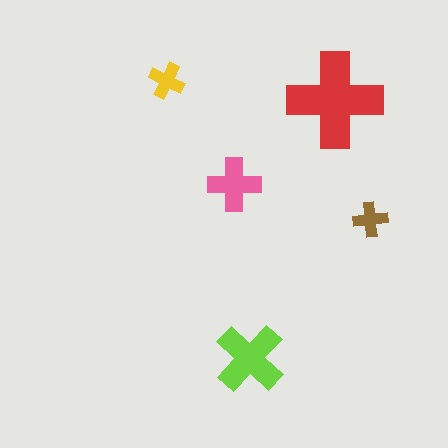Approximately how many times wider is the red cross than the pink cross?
About 2 times wider.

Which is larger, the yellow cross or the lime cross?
The lime one.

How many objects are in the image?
There are 5 objects in the image.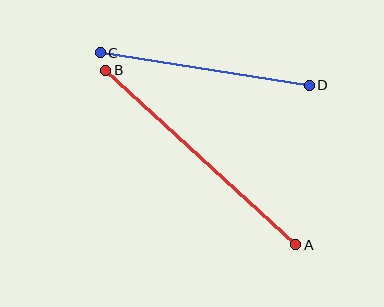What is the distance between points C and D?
The distance is approximately 211 pixels.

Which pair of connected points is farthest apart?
Points A and B are farthest apart.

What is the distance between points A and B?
The distance is approximately 258 pixels.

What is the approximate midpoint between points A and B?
The midpoint is at approximately (201, 157) pixels.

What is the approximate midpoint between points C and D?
The midpoint is at approximately (205, 69) pixels.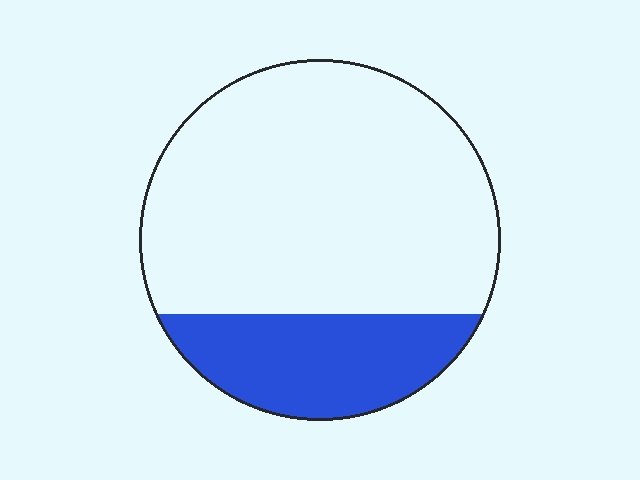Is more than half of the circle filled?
No.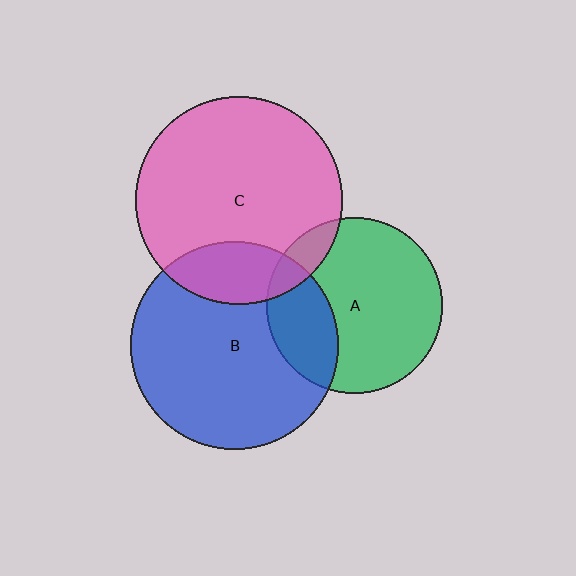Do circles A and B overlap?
Yes.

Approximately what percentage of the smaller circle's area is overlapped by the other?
Approximately 25%.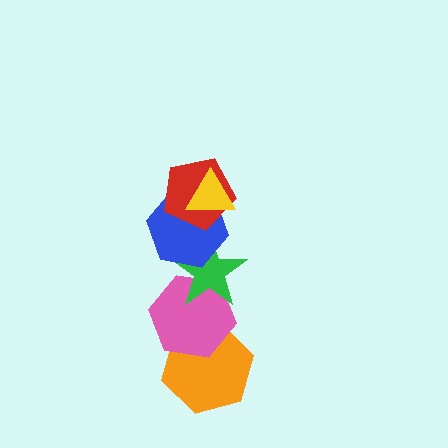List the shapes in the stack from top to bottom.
From top to bottom: the yellow triangle, the red pentagon, the blue hexagon, the green star, the pink hexagon, the orange hexagon.